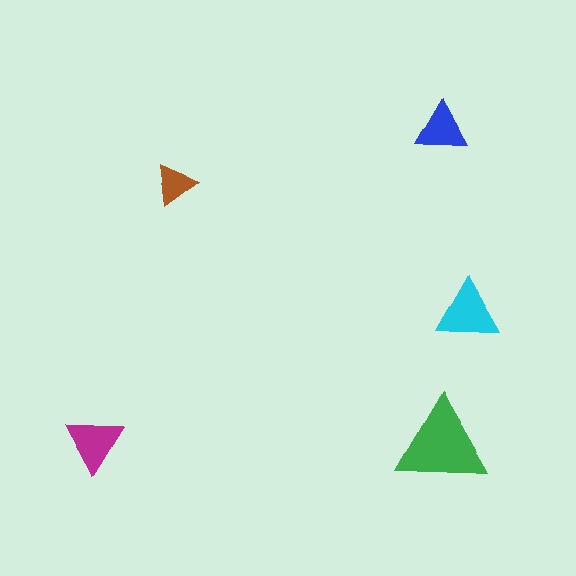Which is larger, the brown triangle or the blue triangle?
The blue one.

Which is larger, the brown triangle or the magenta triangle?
The magenta one.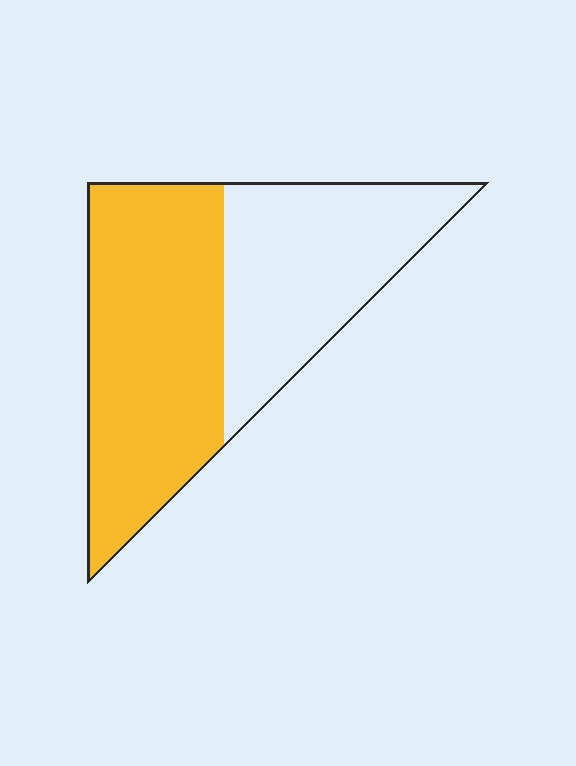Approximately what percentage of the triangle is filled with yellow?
Approximately 55%.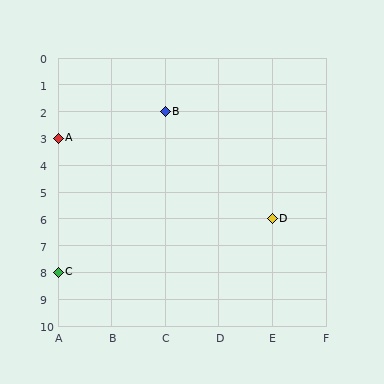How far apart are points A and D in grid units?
Points A and D are 4 columns and 3 rows apart (about 5.0 grid units diagonally).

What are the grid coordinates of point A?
Point A is at grid coordinates (A, 3).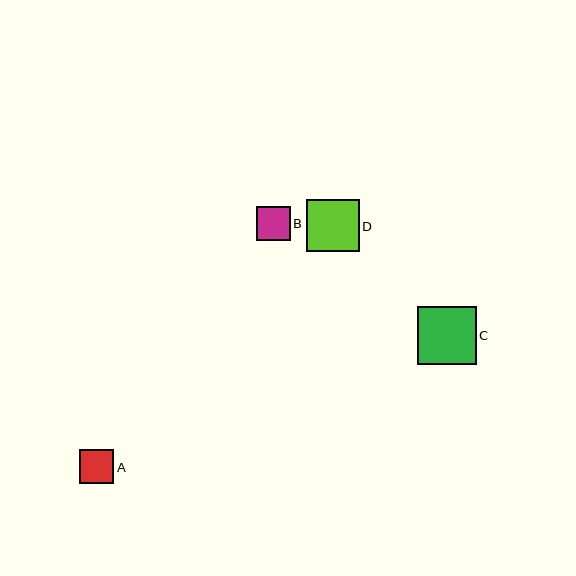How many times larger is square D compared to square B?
Square D is approximately 1.5 times the size of square B.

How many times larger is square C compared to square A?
Square C is approximately 1.7 times the size of square A.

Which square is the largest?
Square C is the largest with a size of approximately 59 pixels.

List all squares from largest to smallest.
From largest to smallest: C, D, B, A.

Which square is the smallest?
Square A is the smallest with a size of approximately 34 pixels.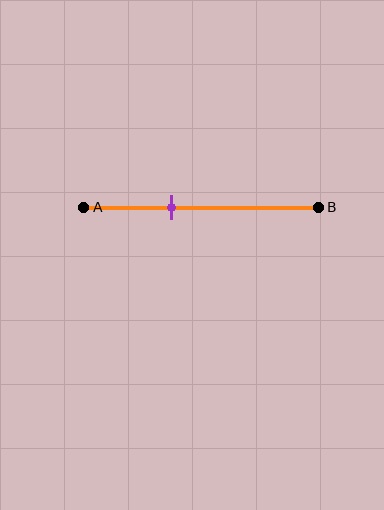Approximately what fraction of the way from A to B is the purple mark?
The purple mark is approximately 35% of the way from A to B.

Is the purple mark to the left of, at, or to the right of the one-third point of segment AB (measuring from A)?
The purple mark is to the right of the one-third point of segment AB.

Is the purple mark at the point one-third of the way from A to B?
No, the mark is at about 35% from A, not at the 33% one-third point.